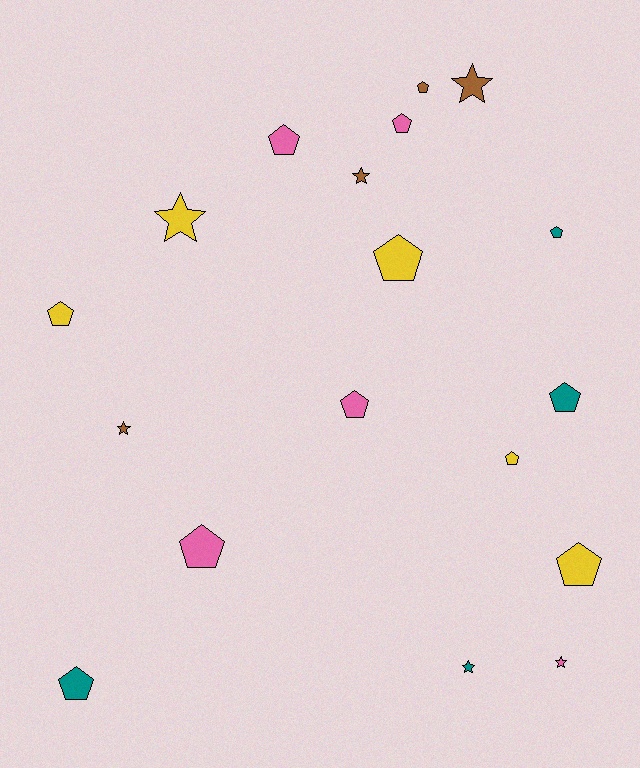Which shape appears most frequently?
Pentagon, with 12 objects.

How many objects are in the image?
There are 18 objects.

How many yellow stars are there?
There is 1 yellow star.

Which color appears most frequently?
Pink, with 5 objects.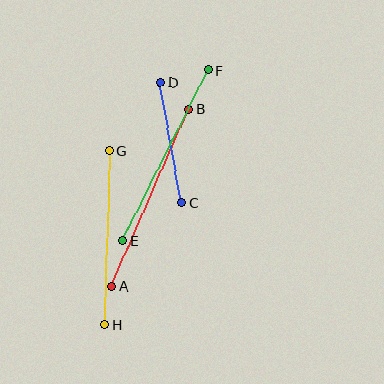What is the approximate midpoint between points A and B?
The midpoint is at approximately (150, 198) pixels.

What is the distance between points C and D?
The distance is approximately 122 pixels.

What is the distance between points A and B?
The distance is approximately 193 pixels.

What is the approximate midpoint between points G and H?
The midpoint is at approximately (107, 238) pixels.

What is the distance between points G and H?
The distance is approximately 174 pixels.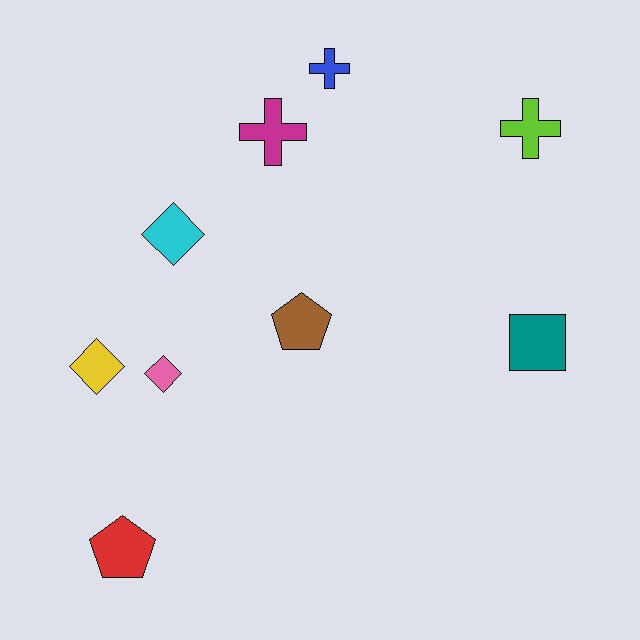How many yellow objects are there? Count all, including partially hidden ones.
There is 1 yellow object.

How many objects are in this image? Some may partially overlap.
There are 9 objects.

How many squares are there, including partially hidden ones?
There is 1 square.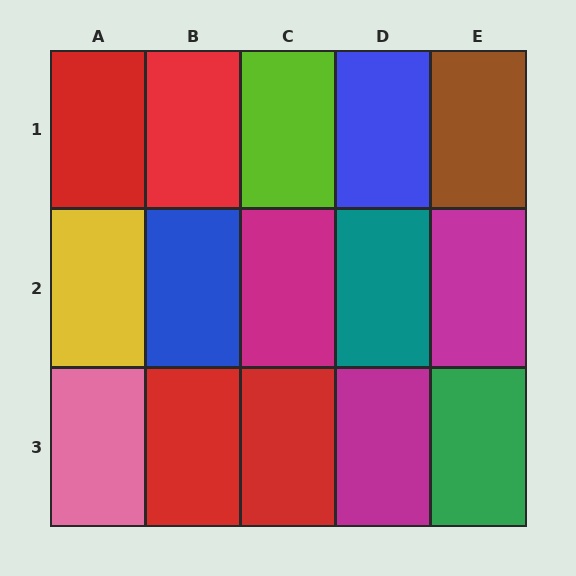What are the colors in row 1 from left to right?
Red, red, lime, blue, brown.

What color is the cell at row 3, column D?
Magenta.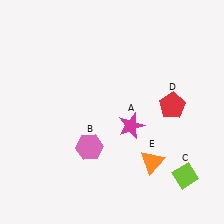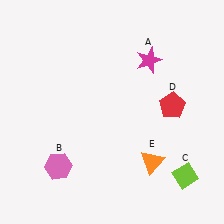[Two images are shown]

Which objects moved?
The objects that moved are: the magenta star (A), the pink hexagon (B).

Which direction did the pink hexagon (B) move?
The pink hexagon (B) moved left.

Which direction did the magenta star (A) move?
The magenta star (A) moved up.